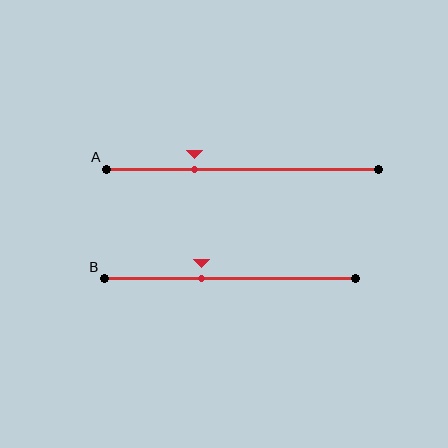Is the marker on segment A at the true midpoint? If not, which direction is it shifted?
No, the marker on segment A is shifted to the left by about 18% of the segment length.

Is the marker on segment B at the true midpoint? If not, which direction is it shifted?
No, the marker on segment B is shifted to the left by about 11% of the segment length.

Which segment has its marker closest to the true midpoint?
Segment B has its marker closest to the true midpoint.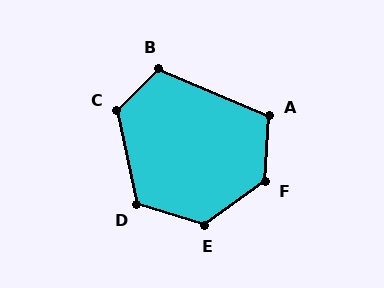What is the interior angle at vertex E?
Approximately 127 degrees (obtuse).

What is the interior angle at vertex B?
Approximately 112 degrees (obtuse).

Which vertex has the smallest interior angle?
A, at approximately 109 degrees.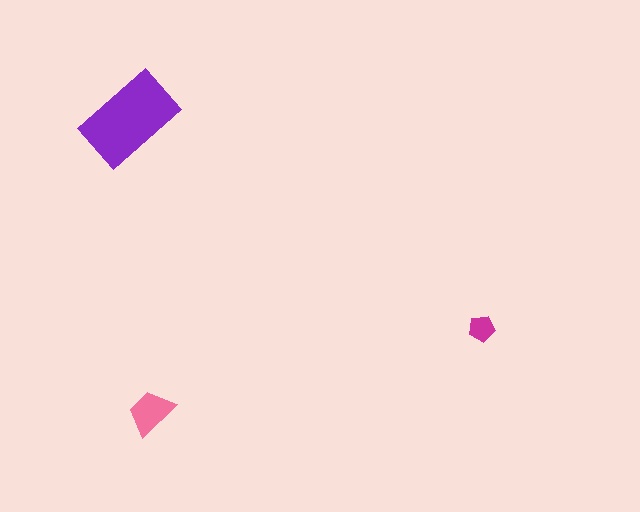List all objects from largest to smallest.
The purple rectangle, the pink trapezoid, the magenta pentagon.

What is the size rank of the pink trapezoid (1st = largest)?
2nd.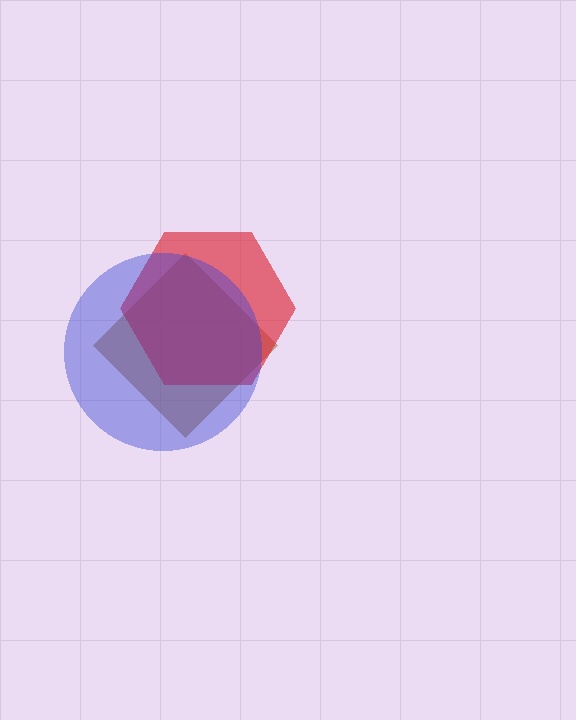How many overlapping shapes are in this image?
There are 3 overlapping shapes in the image.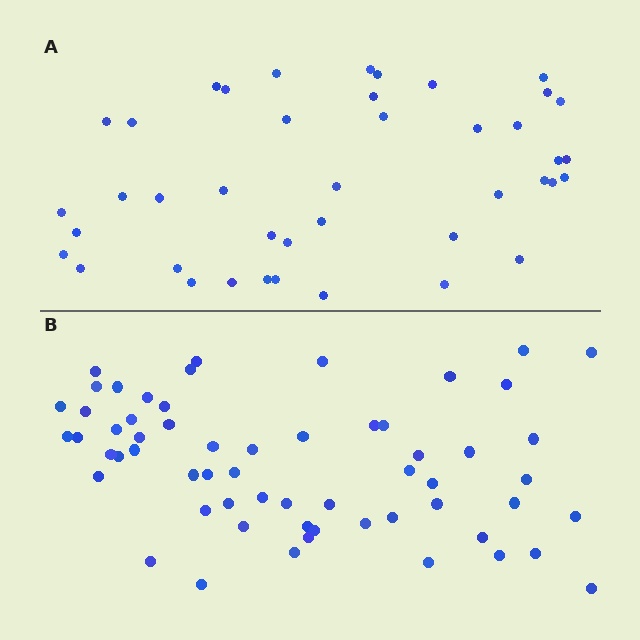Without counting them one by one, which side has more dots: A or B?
Region B (the bottom region) has more dots.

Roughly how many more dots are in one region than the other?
Region B has approximately 20 more dots than region A.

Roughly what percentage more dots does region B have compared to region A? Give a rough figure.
About 45% more.